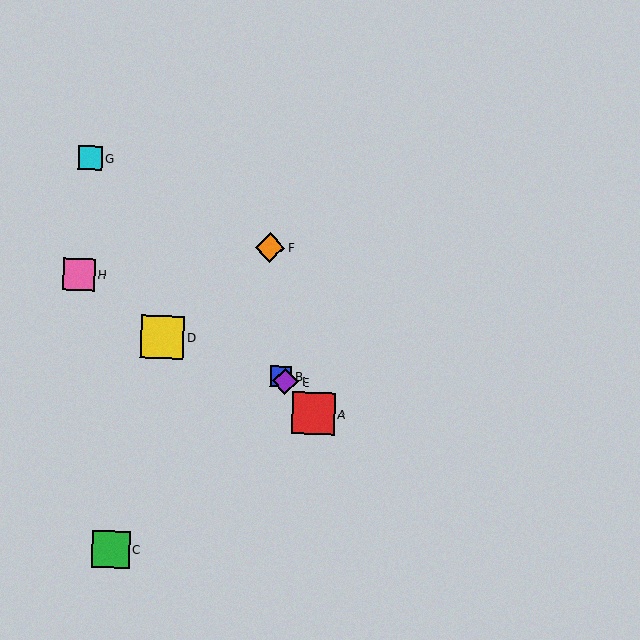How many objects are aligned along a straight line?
4 objects (A, B, E, G) are aligned along a straight line.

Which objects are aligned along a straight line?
Objects A, B, E, G are aligned along a straight line.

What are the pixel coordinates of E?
Object E is at (286, 381).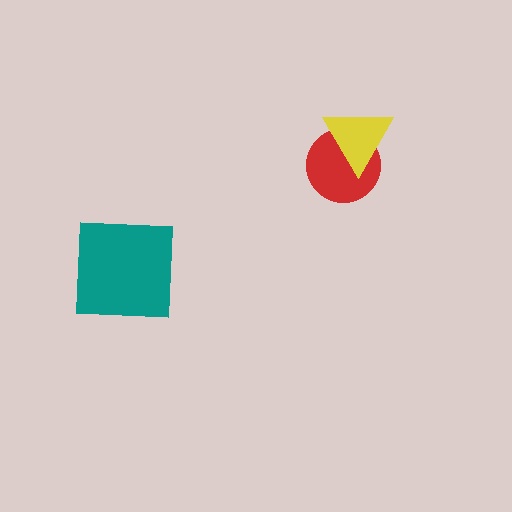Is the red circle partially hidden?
Yes, it is partially covered by another shape.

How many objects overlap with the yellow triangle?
1 object overlaps with the yellow triangle.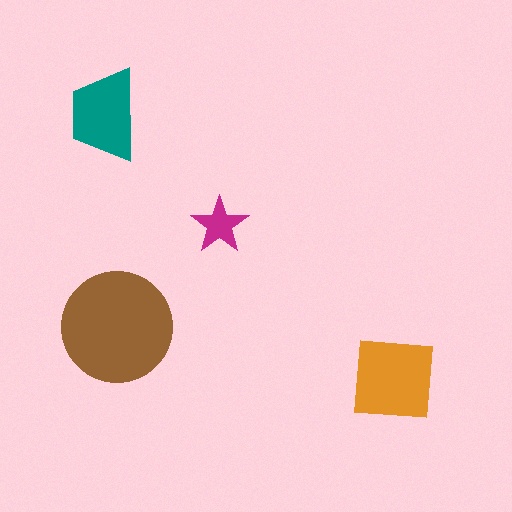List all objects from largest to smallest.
The brown circle, the orange square, the teal trapezoid, the magenta star.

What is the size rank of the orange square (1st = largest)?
2nd.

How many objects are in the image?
There are 4 objects in the image.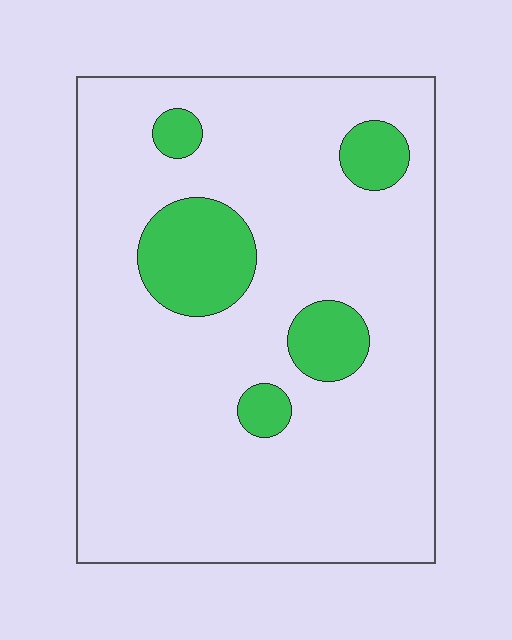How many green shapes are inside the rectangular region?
5.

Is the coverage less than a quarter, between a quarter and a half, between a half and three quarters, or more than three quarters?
Less than a quarter.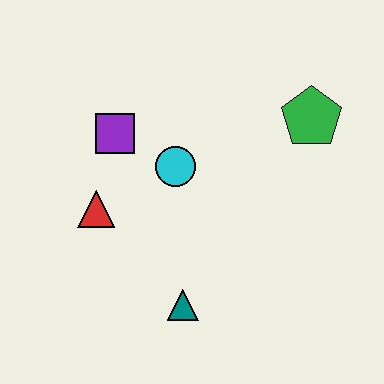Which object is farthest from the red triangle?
The green pentagon is farthest from the red triangle.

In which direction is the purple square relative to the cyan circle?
The purple square is to the left of the cyan circle.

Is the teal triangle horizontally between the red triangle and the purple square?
No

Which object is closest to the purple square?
The cyan circle is closest to the purple square.